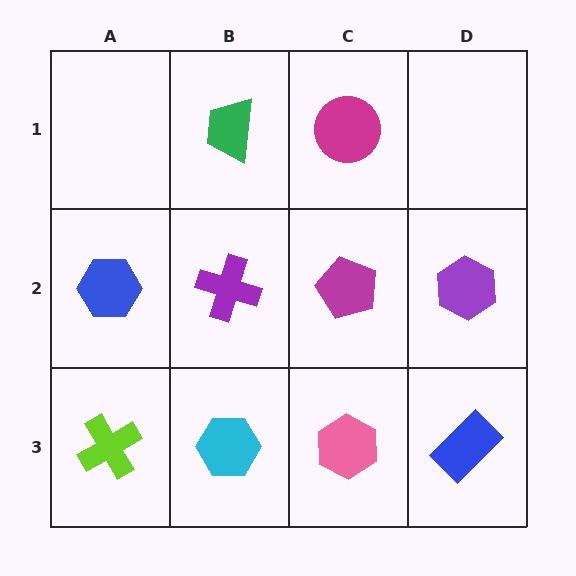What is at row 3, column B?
A cyan hexagon.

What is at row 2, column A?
A blue hexagon.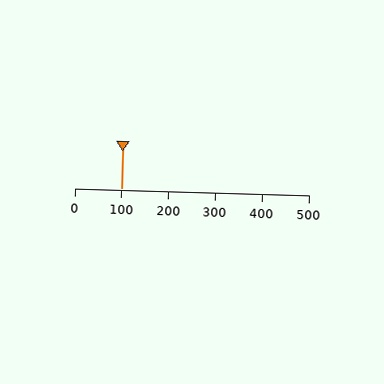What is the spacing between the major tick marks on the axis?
The major ticks are spaced 100 apart.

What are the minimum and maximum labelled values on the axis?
The axis runs from 0 to 500.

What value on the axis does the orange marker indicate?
The marker indicates approximately 100.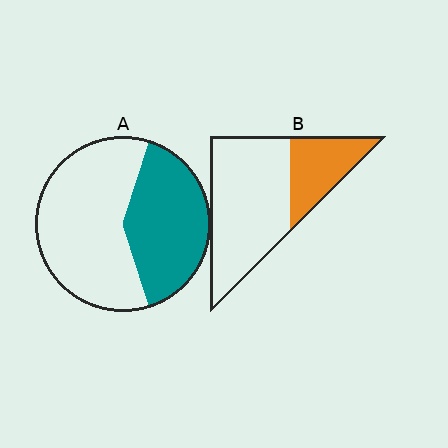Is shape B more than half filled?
No.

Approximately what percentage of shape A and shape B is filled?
A is approximately 40% and B is approximately 30%.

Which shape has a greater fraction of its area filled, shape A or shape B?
Shape A.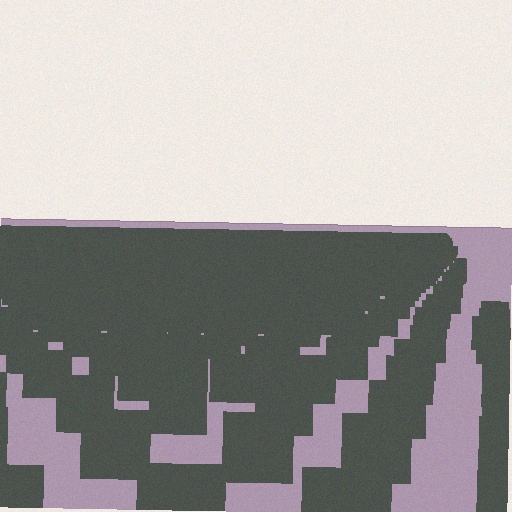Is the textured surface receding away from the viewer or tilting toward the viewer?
The surface is receding away from the viewer. Texture elements get smaller and denser toward the top.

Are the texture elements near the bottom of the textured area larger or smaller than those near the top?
Larger. Near the bottom, elements are closer to the viewer and appear at a bigger on-screen size.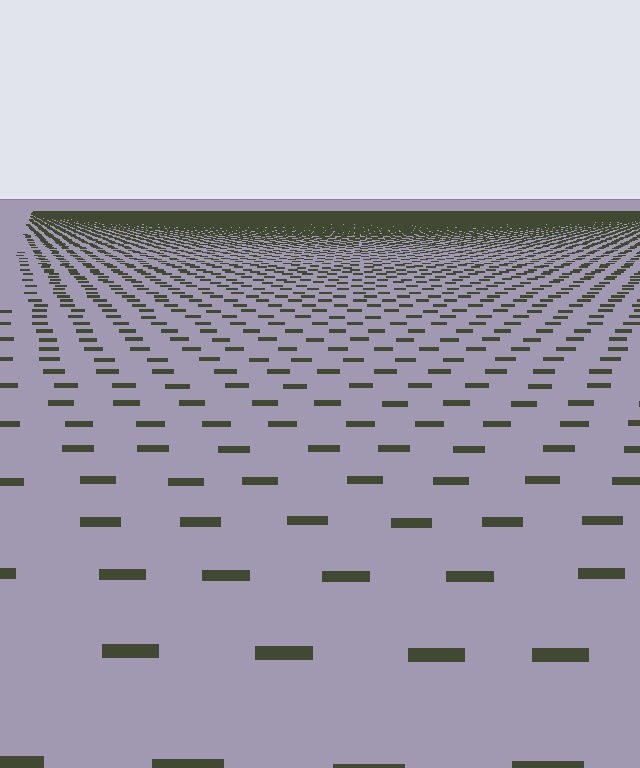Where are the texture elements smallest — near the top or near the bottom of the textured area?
Near the top.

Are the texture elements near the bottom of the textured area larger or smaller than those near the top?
Larger. Near the bottom, elements are closer to the viewer and appear at a bigger on-screen size.